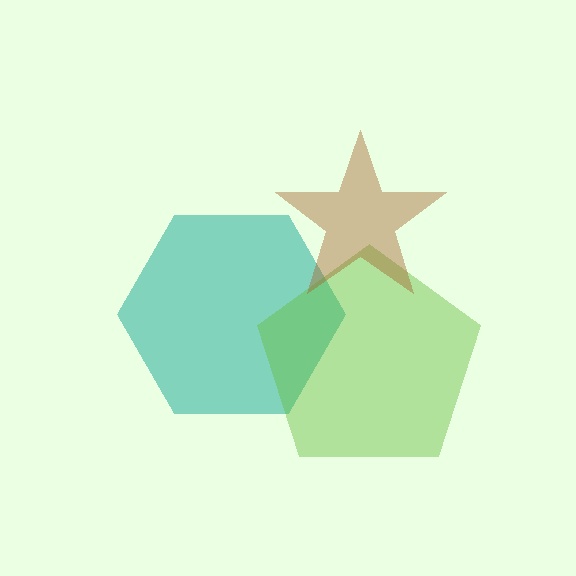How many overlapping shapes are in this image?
There are 3 overlapping shapes in the image.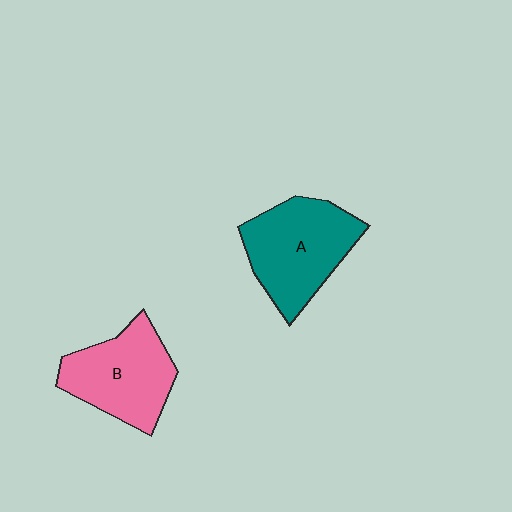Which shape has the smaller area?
Shape B (pink).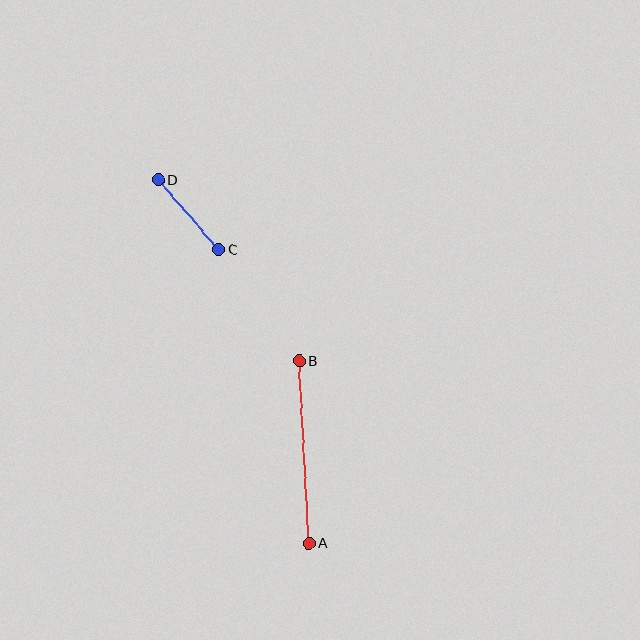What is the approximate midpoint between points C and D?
The midpoint is at approximately (189, 215) pixels.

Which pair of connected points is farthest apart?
Points A and B are farthest apart.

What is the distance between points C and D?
The distance is approximately 92 pixels.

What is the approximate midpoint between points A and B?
The midpoint is at approximately (304, 452) pixels.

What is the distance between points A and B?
The distance is approximately 183 pixels.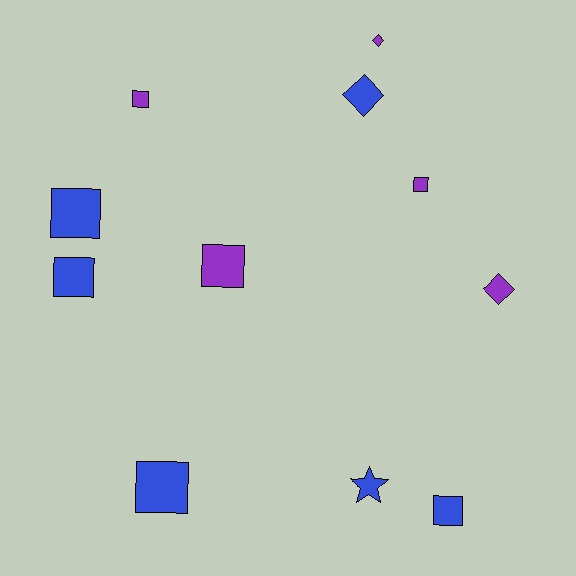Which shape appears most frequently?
Square, with 7 objects.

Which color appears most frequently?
Blue, with 6 objects.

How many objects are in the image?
There are 11 objects.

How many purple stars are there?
There are no purple stars.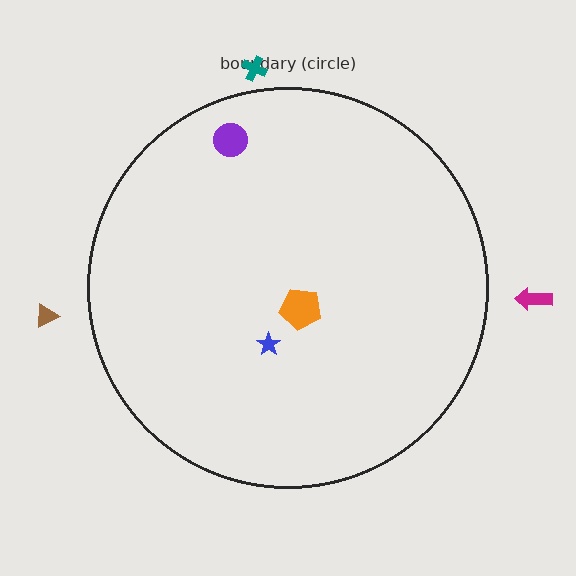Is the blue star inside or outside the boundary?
Inside.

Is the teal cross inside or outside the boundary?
Outside.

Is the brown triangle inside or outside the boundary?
Outside.